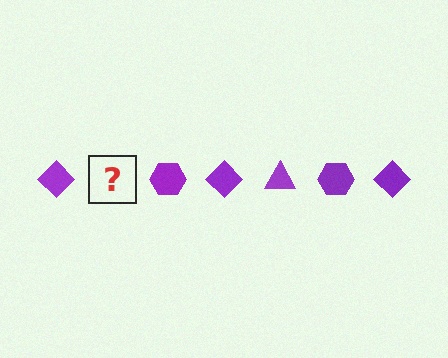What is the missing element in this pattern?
The missing element is a purple triangle.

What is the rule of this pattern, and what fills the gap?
The rule is that the pattern cycles through diamond, triangle, hexagon shapes in purple. The gap should be filled with a purple triangle.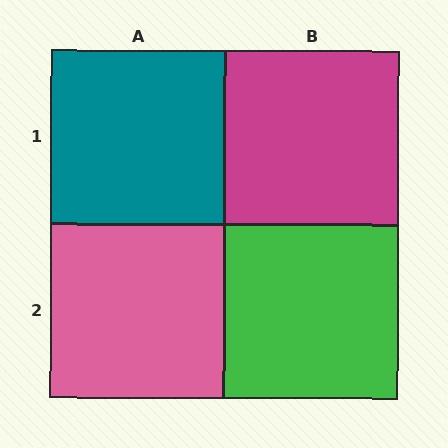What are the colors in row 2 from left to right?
Pink, green.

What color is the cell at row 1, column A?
Teal.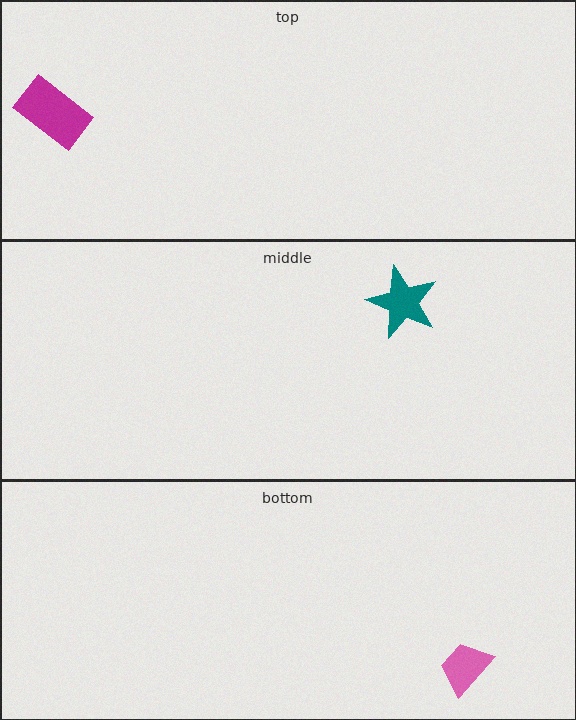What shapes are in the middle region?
The teal star.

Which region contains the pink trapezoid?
The bottom region.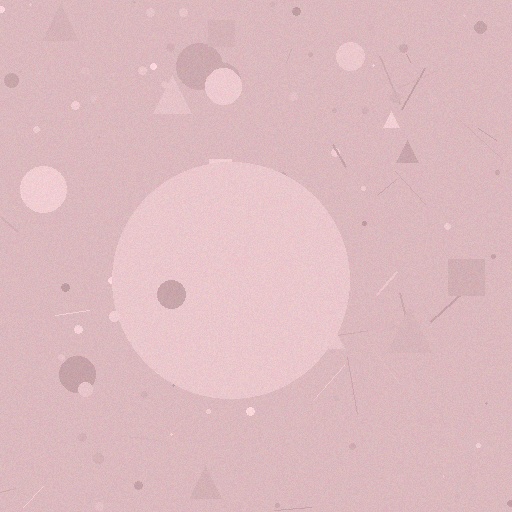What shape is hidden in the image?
A circle is hidden in the image.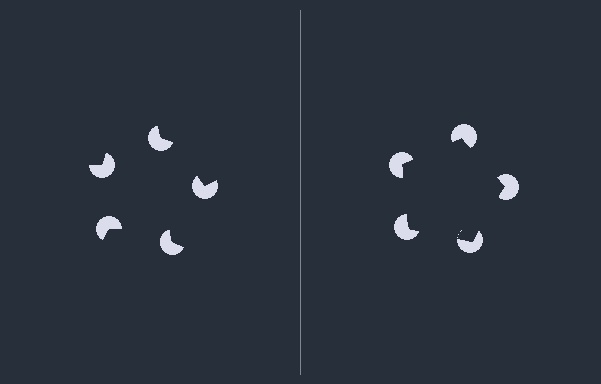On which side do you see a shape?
An illusory pentagon appears on the right side. On the left side the wedge cuts are rotated, so no coherent shape forms.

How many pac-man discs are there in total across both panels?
10 — 5 on each side.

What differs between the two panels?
The pac-man discs are positioned identically on both sides; only the wedge orientations differ. On the right they align to a pentagon; on the left they are misaligned.